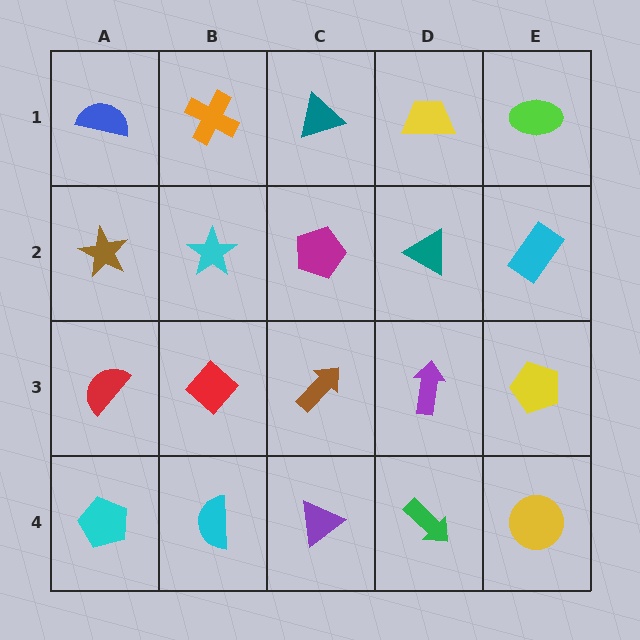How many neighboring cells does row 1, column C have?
3.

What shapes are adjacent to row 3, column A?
A brown star (row 2, column A), a cyan pentagon (row 4, column A), a red diamond (row 3, column B).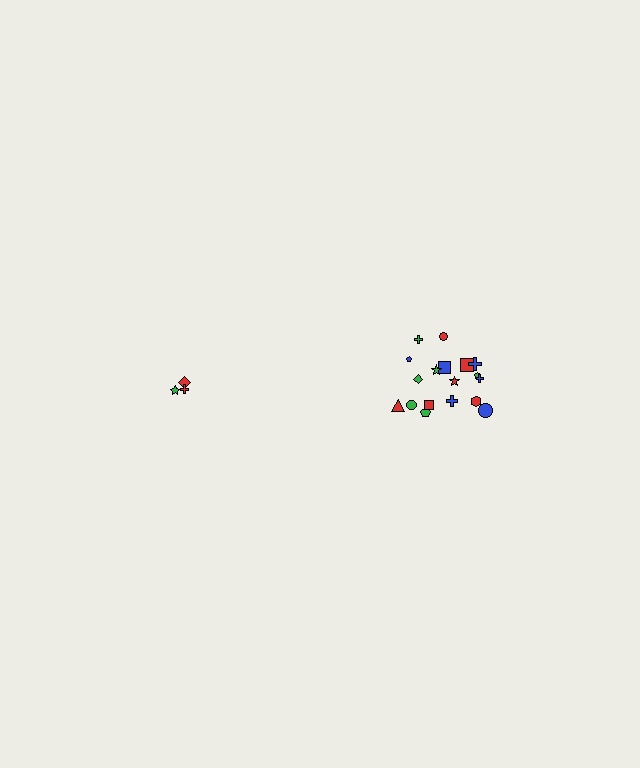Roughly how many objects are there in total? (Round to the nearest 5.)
Roughly 20 objects in total.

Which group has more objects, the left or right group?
The right group.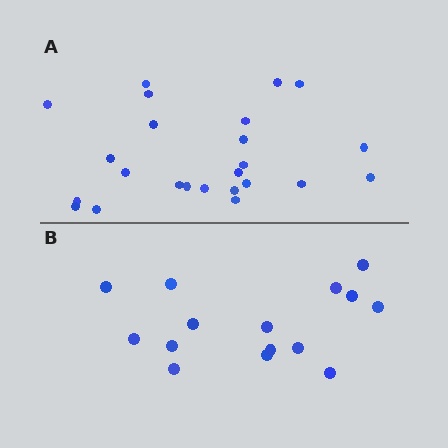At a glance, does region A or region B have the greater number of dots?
Region A (the top region) has more dots.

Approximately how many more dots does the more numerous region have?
Region A has roughly 8 or so more dots than region B.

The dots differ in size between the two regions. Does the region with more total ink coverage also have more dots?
No. Region B has more total ink coverage because its dots are larger, but region A actually contains more individual dots. Total area can be misleading — the number of items is what matters here.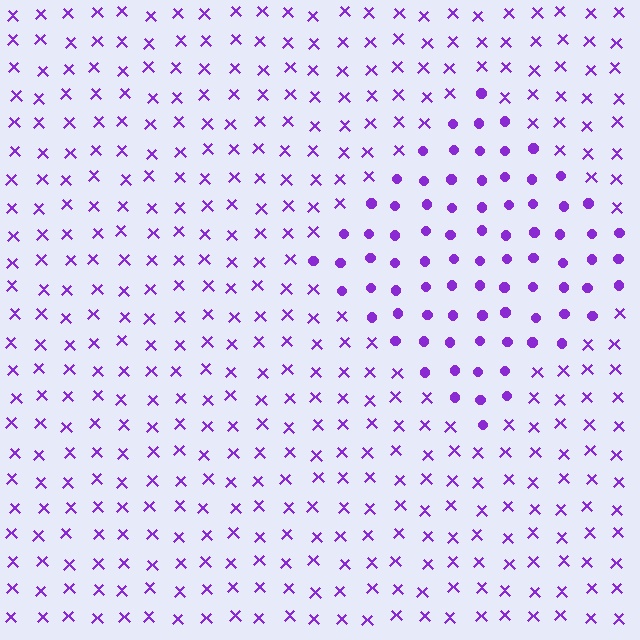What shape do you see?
I see a diamond.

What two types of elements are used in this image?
The image uses circles inside the diamond region and X marks outside it.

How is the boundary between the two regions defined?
The boundary is defined by a change in element shape: circles inside vs. X marks outside. All elements share the same color and spacing.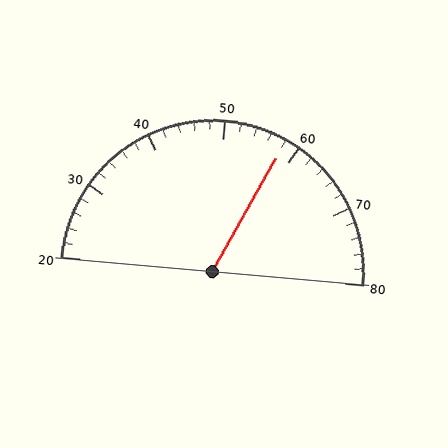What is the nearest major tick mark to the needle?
The nearest major tick mark is 60.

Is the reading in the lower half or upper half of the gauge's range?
The reading is in the upper half of the range (20 to 80).